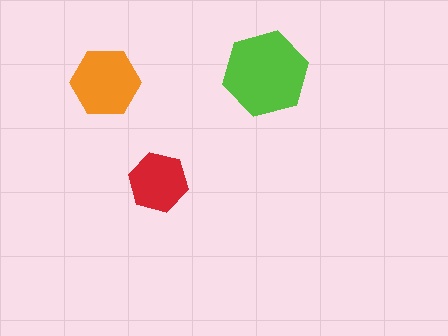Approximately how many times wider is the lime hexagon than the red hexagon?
About 1.5 times wider.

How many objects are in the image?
There are 3 objects in the image.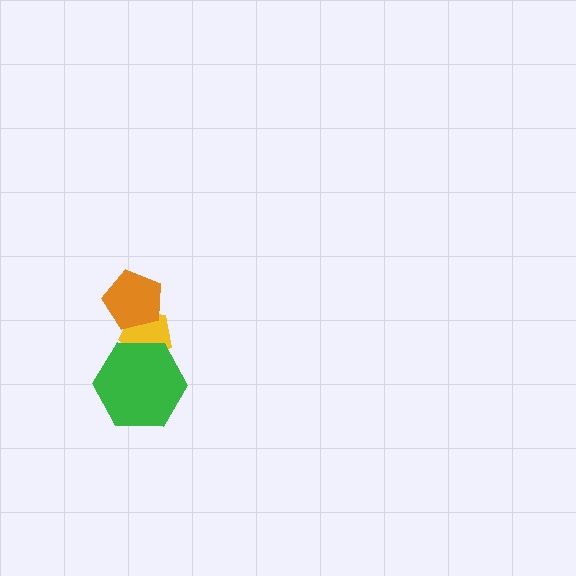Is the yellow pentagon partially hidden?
Yes, it is partially covered by another shape.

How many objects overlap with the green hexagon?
1 object overlaps with the green hexagon.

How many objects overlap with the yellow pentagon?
2 objects overlap with the yellow pentagon.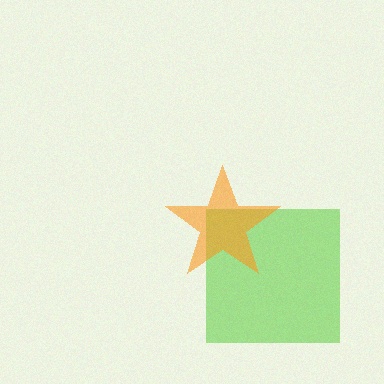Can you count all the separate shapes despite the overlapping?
Yes, there are 2 separate shapes.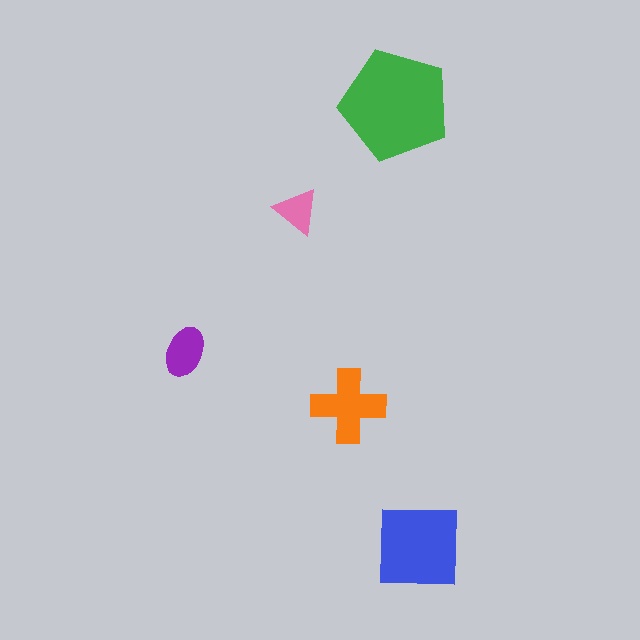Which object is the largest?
The green pentagon.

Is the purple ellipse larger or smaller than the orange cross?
Smaller.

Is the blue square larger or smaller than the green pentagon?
Smaller.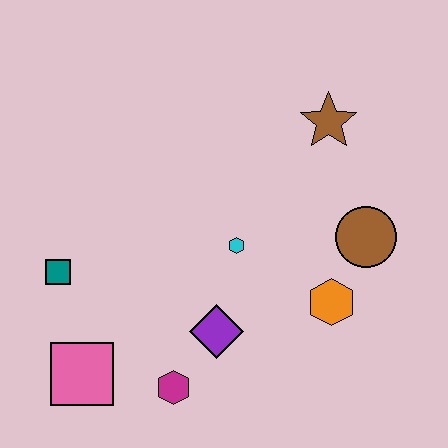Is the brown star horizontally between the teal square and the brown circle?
Yes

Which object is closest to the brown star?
The brown circle is closest to the brown star.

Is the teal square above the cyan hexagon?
No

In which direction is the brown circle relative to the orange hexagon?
The brown circle is above the orange hexagon.